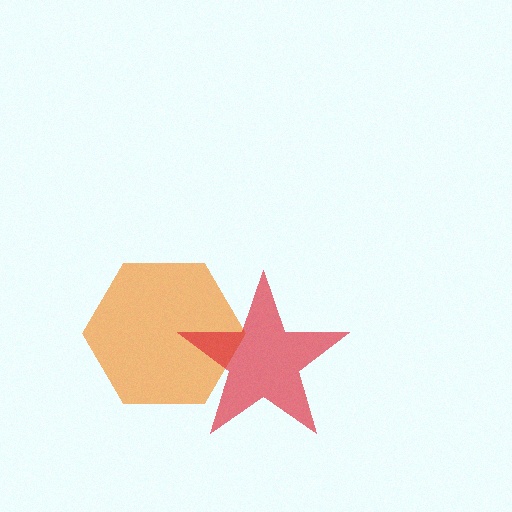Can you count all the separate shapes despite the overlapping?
Yes, there are 2 separate shapes.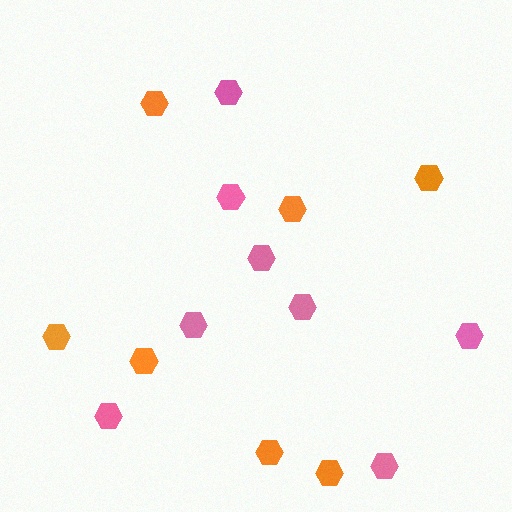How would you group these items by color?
There are 2 groups: one group of orange hexagons (7) and one group of pink hexagons (8).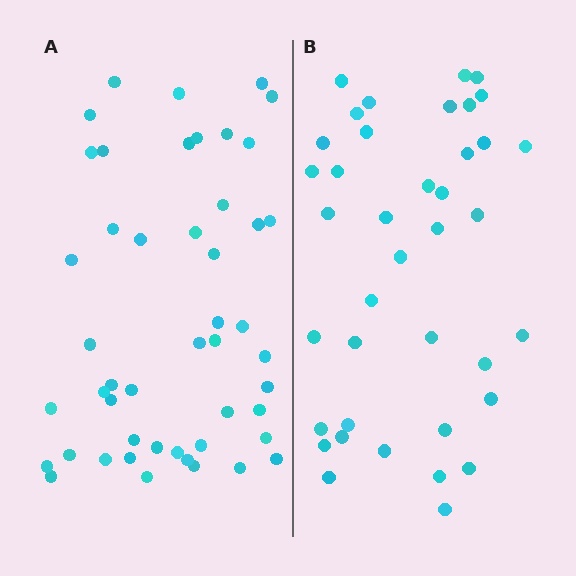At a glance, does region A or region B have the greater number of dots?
Region A (the left region) has more dots.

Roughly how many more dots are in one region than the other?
Region A has roughly 8 or so more dots than region B.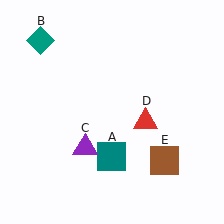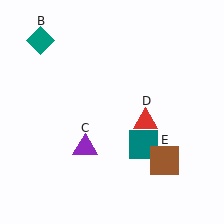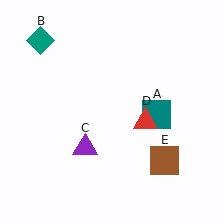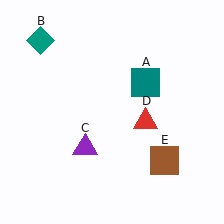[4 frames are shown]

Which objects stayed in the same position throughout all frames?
Teal diamond (object B) and purple triangle (object C) and red triangle (object D) and brown square (object E) remained stationary.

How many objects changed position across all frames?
1 object changed position: teal square (object A).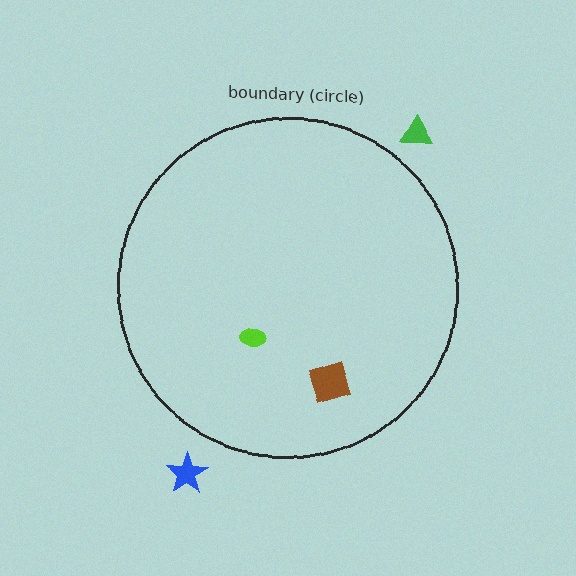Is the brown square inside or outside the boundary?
Inside.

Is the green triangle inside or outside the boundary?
Outside.